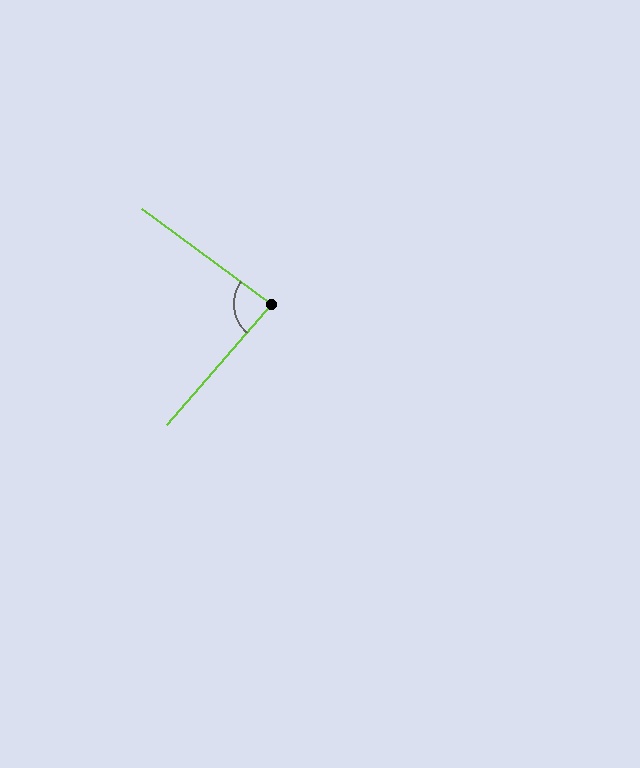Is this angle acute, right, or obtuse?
It is approximately a right angle.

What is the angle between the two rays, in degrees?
Approximately 85 degrees.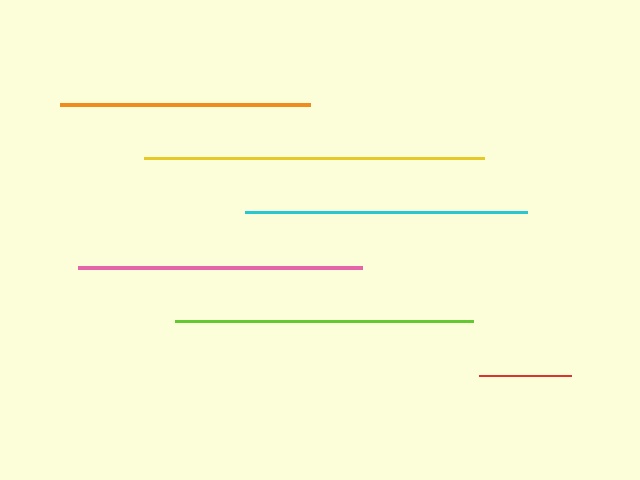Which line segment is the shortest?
The red line is the shortest at approximately 92 pixels.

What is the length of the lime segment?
The lime segment is approximately 298 pixels long.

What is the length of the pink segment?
The pink segment is approximately 284 pixels long.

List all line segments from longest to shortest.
From longest to shortest: yellow, lime, pink, cyan, orange, red.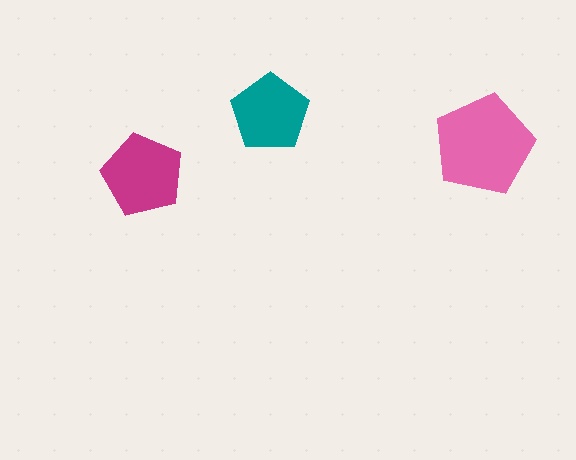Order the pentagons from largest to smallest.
the pink one, the magenta one, the teal one.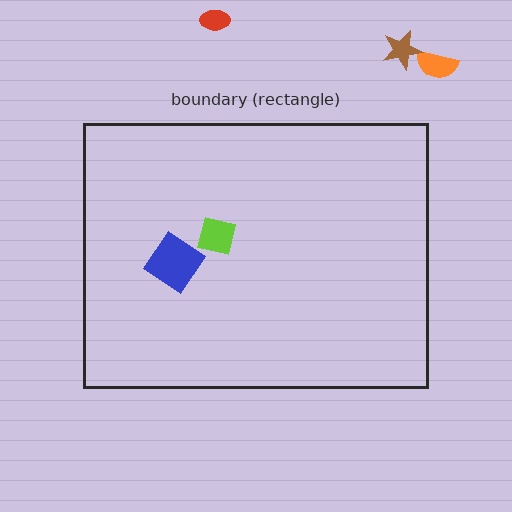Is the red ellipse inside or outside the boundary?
Outside.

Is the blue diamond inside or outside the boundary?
Inside.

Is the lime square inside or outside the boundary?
Inside.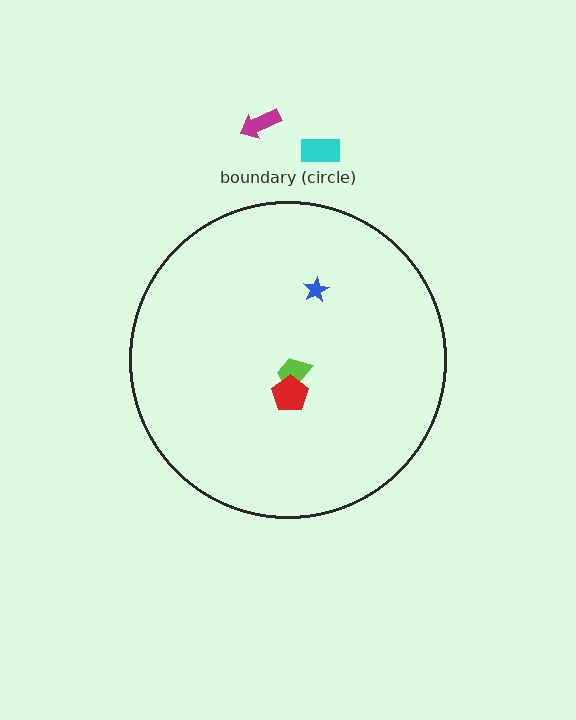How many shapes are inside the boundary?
3 inside, 2 outside.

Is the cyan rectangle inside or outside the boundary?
Outside.